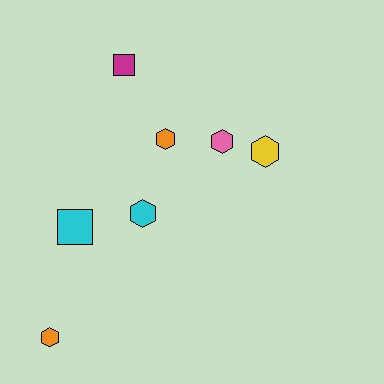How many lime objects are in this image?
There are no lime objects.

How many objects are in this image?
There are 7 objects.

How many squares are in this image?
There are 2 squares.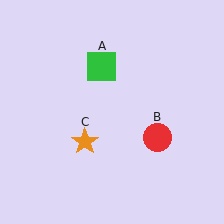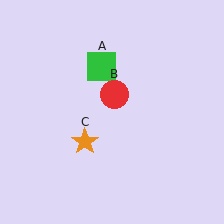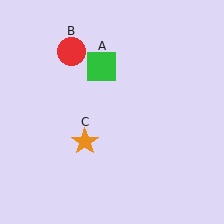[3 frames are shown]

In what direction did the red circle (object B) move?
The red circle (object B) moved up and to the left.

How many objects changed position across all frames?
1 object changed position: red circle (object B).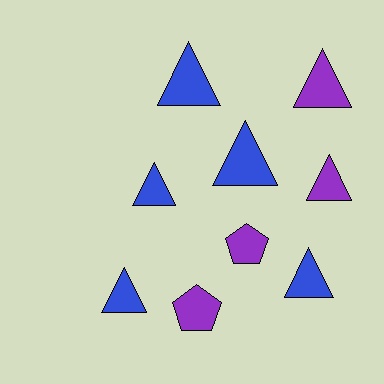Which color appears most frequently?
Blue, with 5 objects.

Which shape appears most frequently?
Triangle, with 7 objects.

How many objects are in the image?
There are 9 objects.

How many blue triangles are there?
There are 5 blue triangles.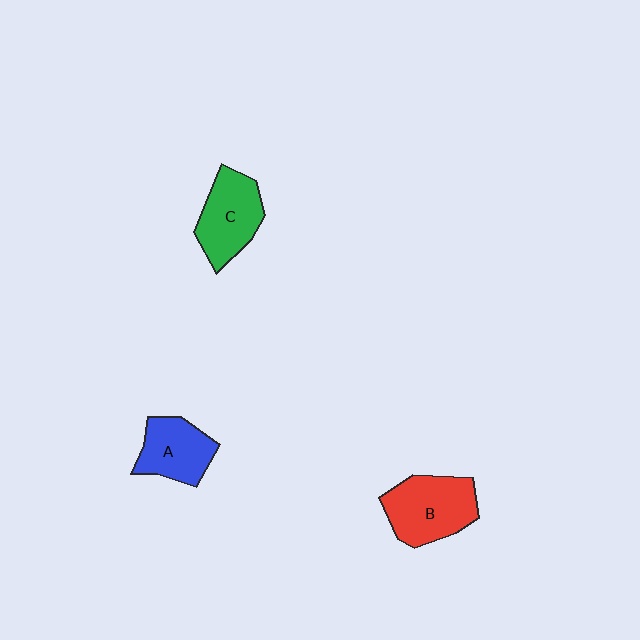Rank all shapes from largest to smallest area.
From largest to smallest: B (red), C (green), A (blue).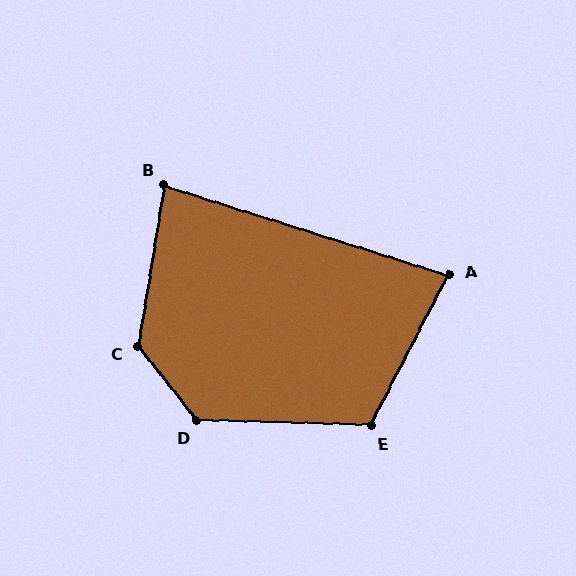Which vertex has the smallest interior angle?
A, at approximately 81 degrees.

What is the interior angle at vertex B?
Approximately 82 degrees (acute).